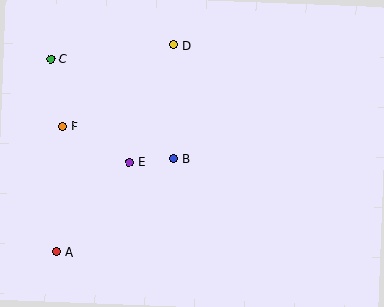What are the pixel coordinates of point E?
Point E is at (129, 162).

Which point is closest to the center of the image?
Point B at (174, 159) is closest to the center.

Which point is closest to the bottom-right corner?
Point B is closest to the bottom-right corner.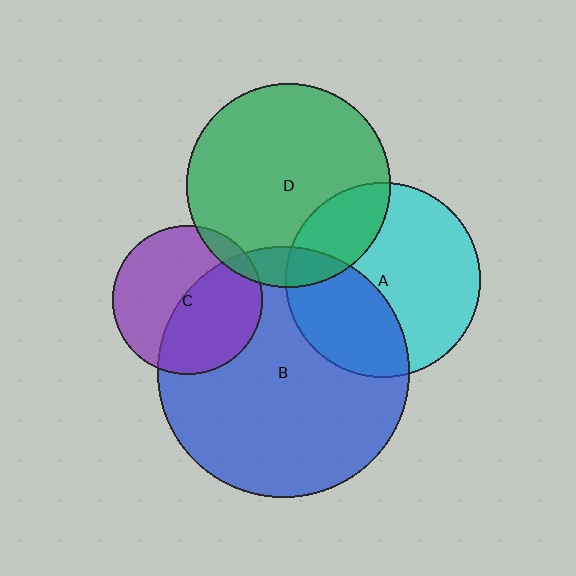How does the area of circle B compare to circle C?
Approximately 2.8 times.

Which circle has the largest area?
Circle B (blue).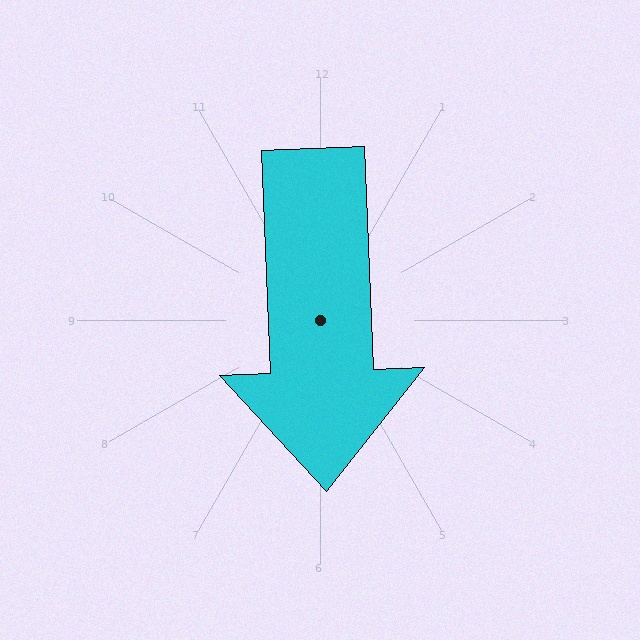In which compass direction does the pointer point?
South.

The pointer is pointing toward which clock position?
Roughly 6 o'clock.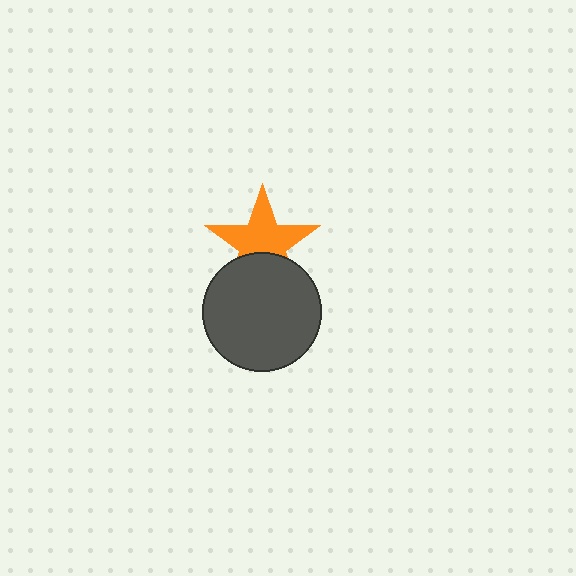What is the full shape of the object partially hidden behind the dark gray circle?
The partially hidden object is an orange star.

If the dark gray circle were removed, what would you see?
You would see the complete orange star.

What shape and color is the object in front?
The object in front is a dark gray circle.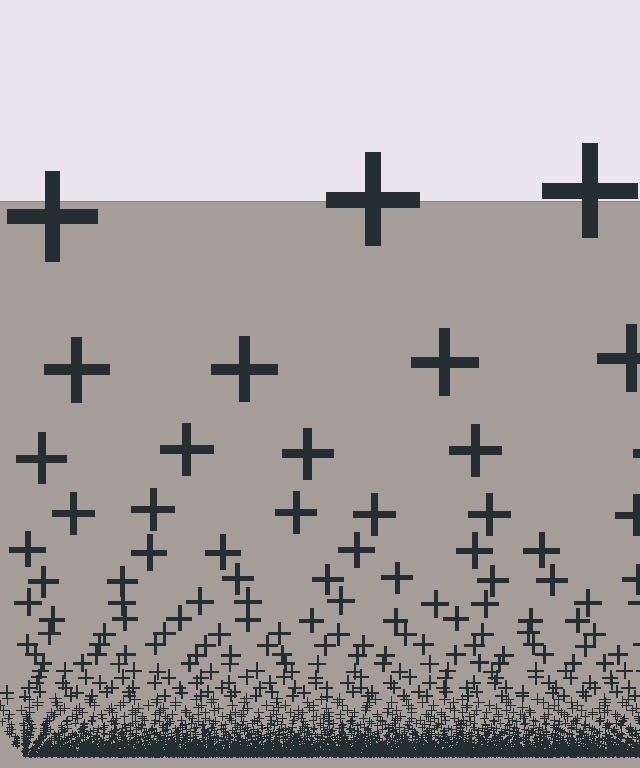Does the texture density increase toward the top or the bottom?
Density increases toward the bottom.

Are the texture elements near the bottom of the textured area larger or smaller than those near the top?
Smaller. The gradient is inverted — elements near the bottom are smaller and denser.